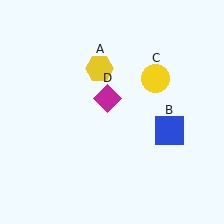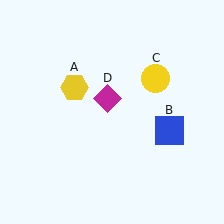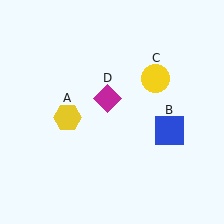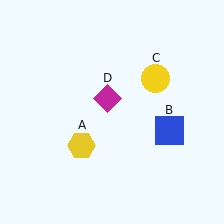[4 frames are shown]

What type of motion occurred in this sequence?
The yellow hexagon (object A) rotated counterclockwise around the center of the scene.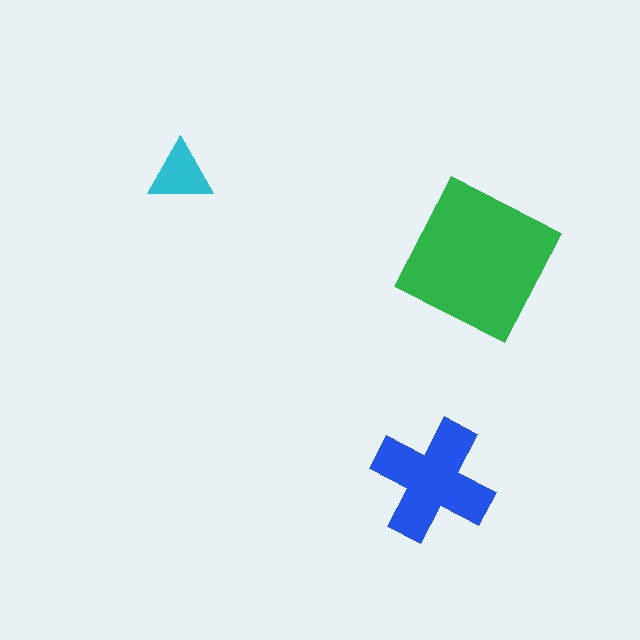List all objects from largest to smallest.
The green square, the blue cross, the cyan triangle.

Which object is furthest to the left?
The cyan triangle is leftmost.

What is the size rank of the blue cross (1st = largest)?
2nd.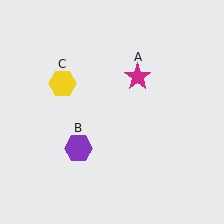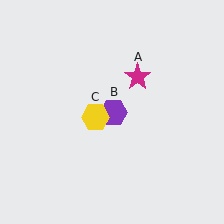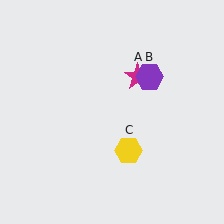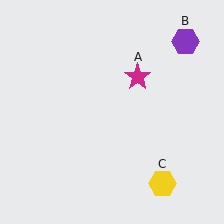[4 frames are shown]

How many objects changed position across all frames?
2 objects changed position: purple hexagon (object B), yellow hexagon (object C).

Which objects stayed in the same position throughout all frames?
Magenta star (object A) remained stationary.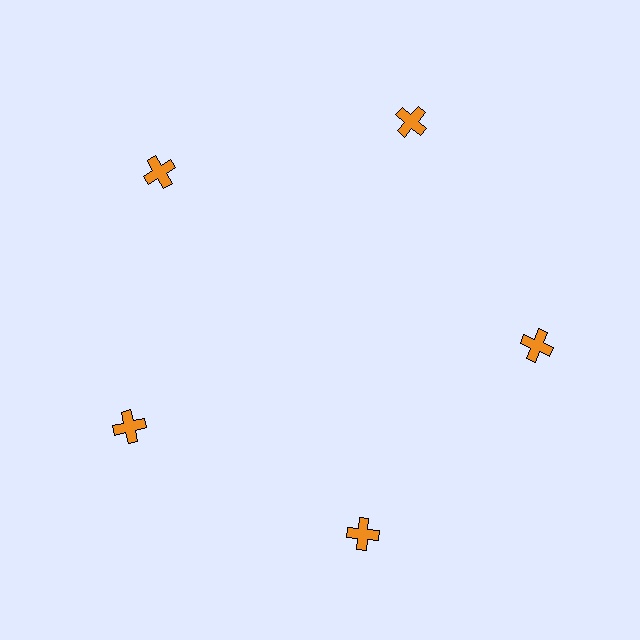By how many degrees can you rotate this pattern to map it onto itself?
The pattern maps onto itself every 72 degrees of rotation.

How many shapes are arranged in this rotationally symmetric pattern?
There are 5 shapes, arranged in 5 groups of 1.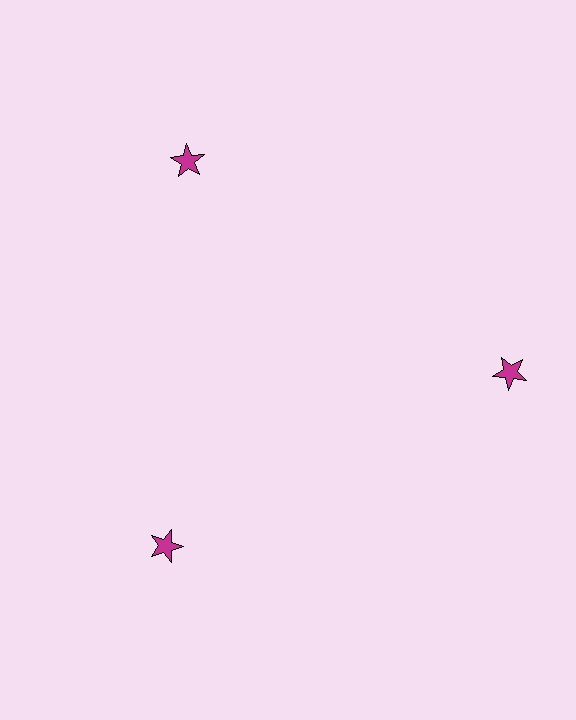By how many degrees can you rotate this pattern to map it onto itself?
The pattern maps onto itself every 120 degrees of rotation.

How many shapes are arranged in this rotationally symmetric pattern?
There are 3 shapes, arranged in 3 groups of 1.